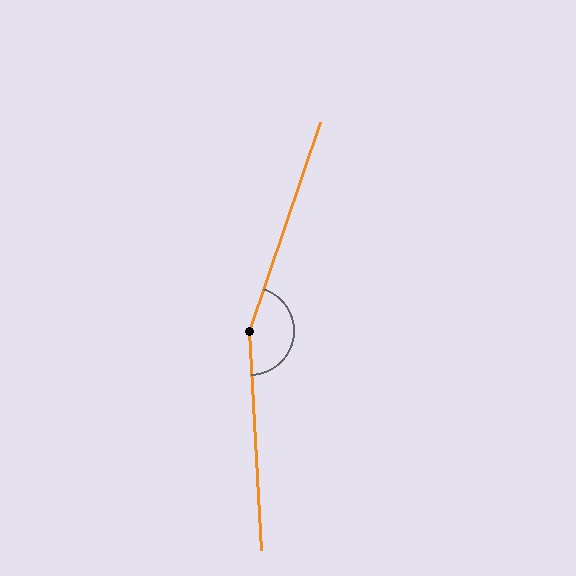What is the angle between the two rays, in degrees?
Approximately 158 degrees.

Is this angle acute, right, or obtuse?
It is obtuse.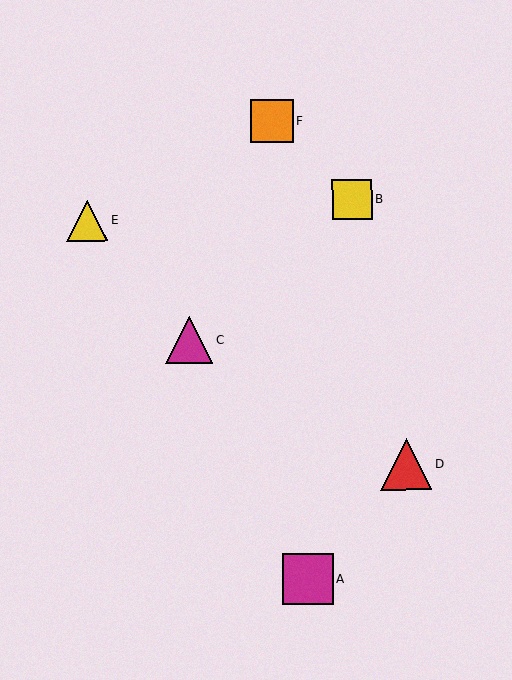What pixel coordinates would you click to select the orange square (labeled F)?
Click at (272, 121) to select the orange square F.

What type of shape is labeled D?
Shape D is a red triangle.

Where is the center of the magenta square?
The center of the magenta square is at (308, 579).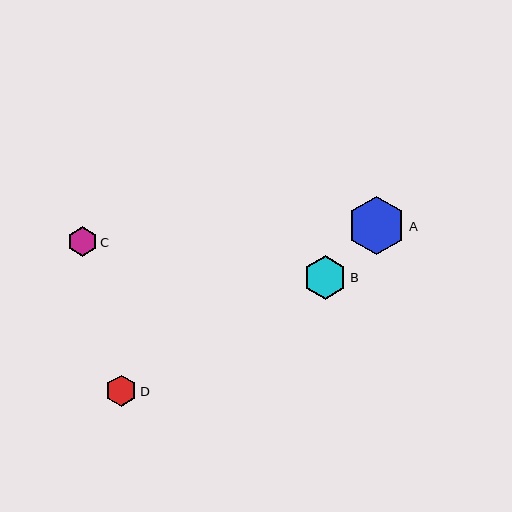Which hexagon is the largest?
Hexagon A is the largest with a size of approximately 58 pixels.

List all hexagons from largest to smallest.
From largest to smallest: A, B, D, C.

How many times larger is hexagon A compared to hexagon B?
Hexagon A is approximately 1.3 times the size of hexagon B.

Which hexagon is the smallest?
Hexagon C is the smallest with a size of approximately 30 pixels.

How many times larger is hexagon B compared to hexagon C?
Hexagon B is approximately 1.5 times the size of hexagon C.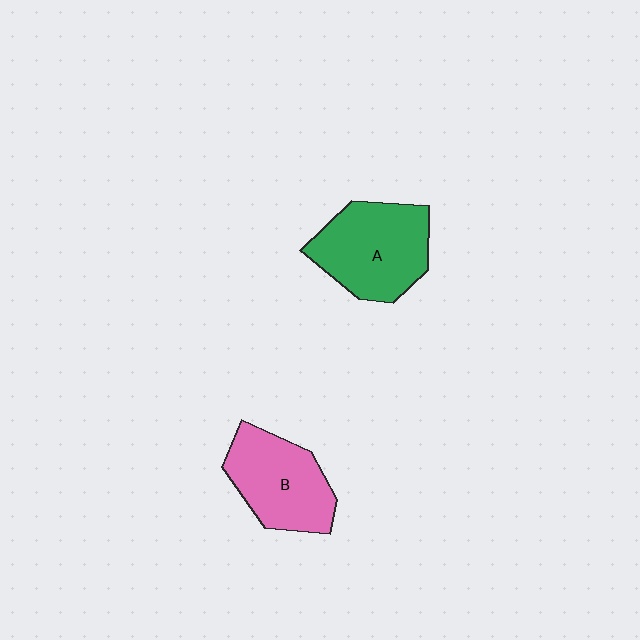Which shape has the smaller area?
Shape B (pink).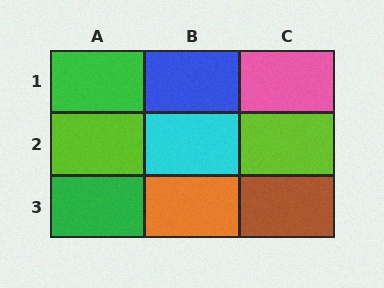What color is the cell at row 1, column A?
Green.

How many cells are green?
2 cells are green.